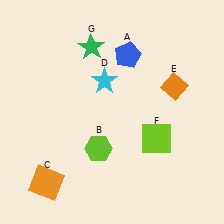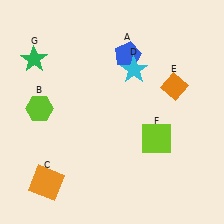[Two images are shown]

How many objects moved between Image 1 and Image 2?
3 objects moved between the two images.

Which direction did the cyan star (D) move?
The cyan star (D) moved right.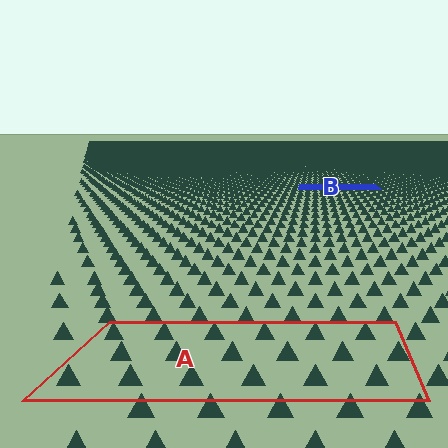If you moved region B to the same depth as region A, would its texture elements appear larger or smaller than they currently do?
They would appear larger. At a closer depth, the same texture elements are projected at a bigger on-screen size.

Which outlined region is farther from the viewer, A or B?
Region B is farther from the viewer — the texture elements inside it appear smaller and more densely packed.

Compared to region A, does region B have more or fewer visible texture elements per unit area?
Region B has more texture elements per unit area — they are packed more densely because it is farther away.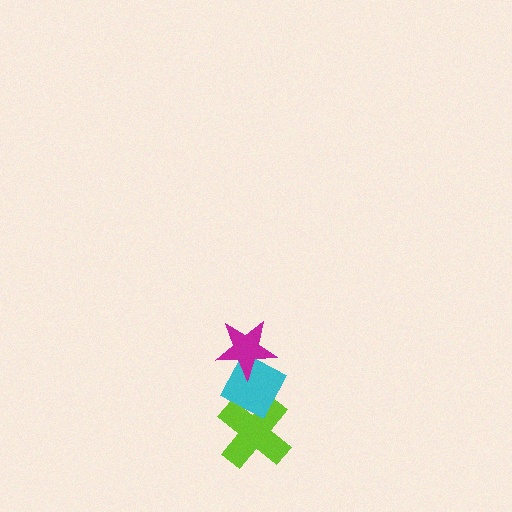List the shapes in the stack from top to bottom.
From top to bottom: the magenta star, the cyan diamond, the lime cross.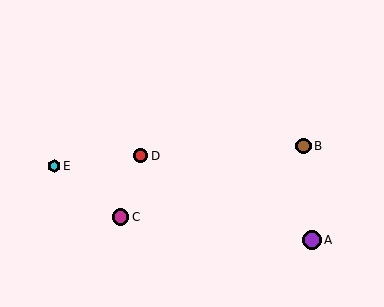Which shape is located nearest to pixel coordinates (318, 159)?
The brown circle (labeled B) at (304, 146) is nearest to that location.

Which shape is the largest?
The purple circle (labeled A) is the largest.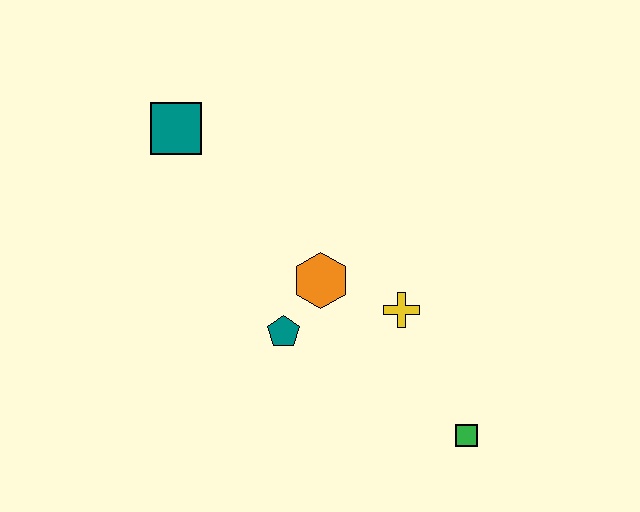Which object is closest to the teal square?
The orange hexagon is closest to the teal square.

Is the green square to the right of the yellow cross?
Yes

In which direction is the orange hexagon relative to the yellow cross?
The orange hexagon is to the left of the yellow cross.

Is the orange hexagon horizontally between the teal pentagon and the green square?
Yes